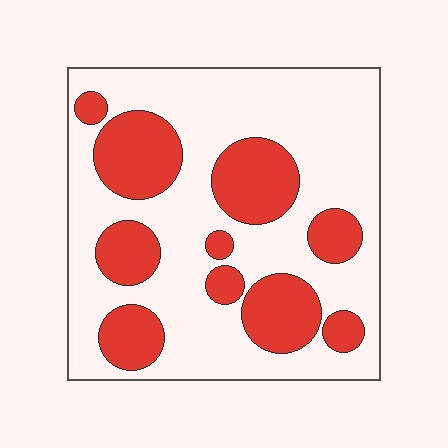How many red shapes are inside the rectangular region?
10.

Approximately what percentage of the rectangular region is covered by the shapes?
Approximately 30%.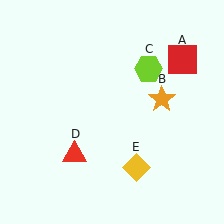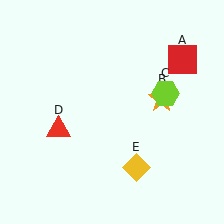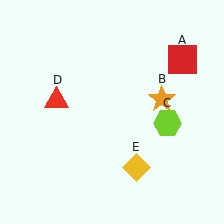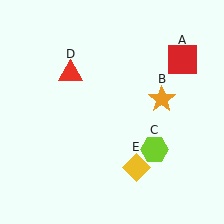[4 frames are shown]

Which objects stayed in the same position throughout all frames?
Red square (object A) and orange star (object B) and yellow diamond (object E) remained stationary.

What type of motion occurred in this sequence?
The lime hexagon (object C), red triangle (object D) rotated clockwise around the center of the scene.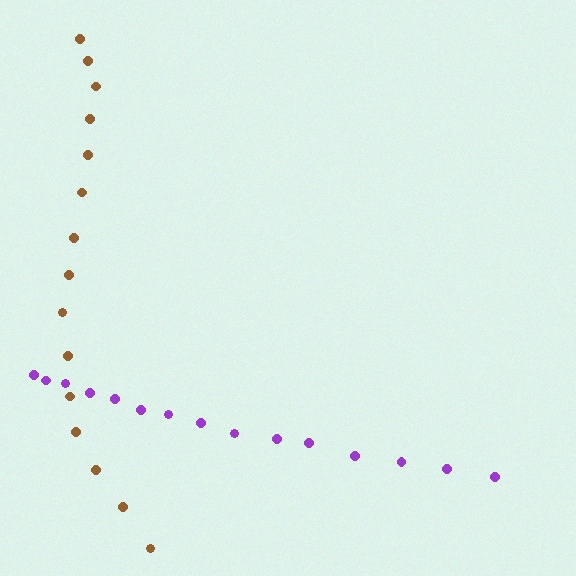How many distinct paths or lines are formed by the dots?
There are 2 distinct paths.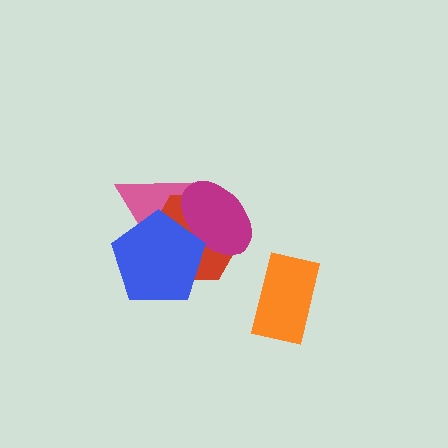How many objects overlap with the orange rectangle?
0 objects overlap with the orange rectangle.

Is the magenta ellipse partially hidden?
Yes, it is partially covered by another shape.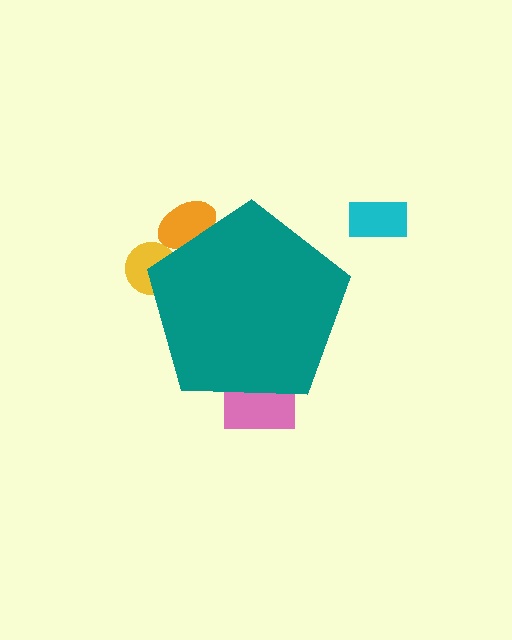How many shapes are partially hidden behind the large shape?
3 shapes are partially hidden.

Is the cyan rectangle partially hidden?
No, the cyan rectangle is fully visible.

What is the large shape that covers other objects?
A teal pentagon.